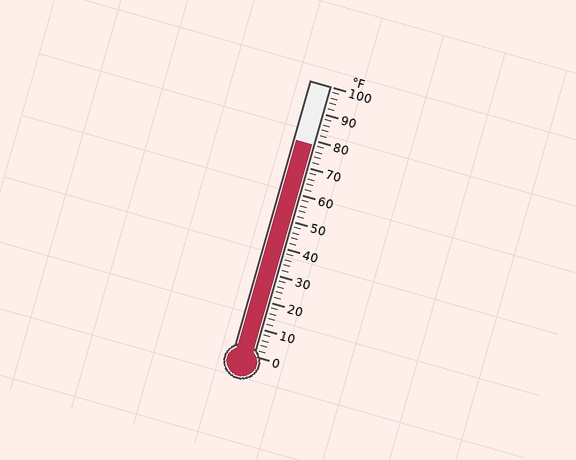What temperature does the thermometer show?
The thermometer shows approximately 78°F.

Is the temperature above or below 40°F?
The temperature is above 40°F.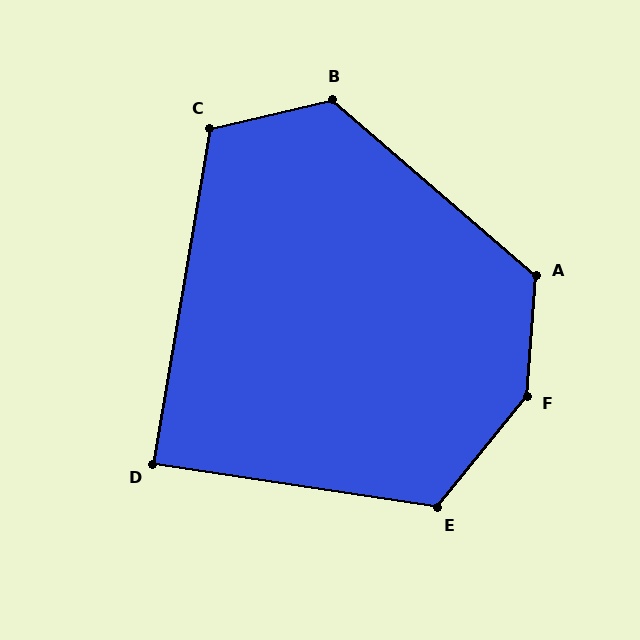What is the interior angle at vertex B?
Approximately 126 degrees (obtuse).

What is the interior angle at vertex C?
Approximately 113 degrees (obtuse).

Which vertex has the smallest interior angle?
D, at approximately 89 degrees.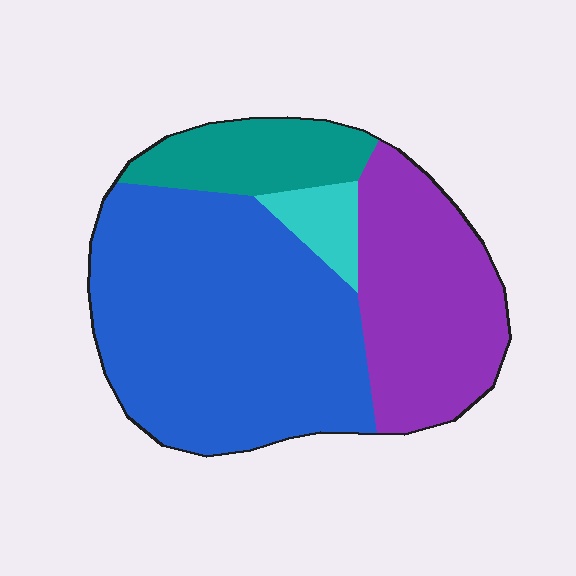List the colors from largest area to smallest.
From largest to smallest: blue, purple, teal, cyan.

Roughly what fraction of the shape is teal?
Teal covers about 15% of the shape.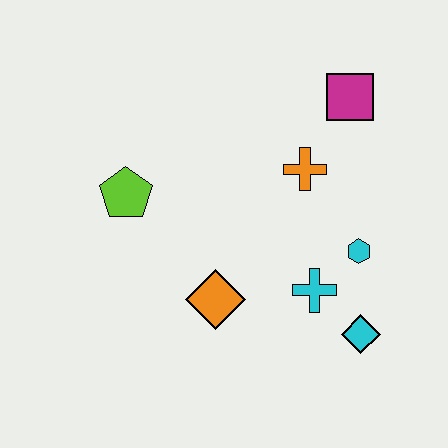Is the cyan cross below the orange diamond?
No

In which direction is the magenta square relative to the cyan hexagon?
The magenta square is above the cyan hexagon.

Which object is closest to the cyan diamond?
The cyan cross is closest to the cyan diamond.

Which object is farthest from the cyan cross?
The lime pentagon is farthest from the cyan cross.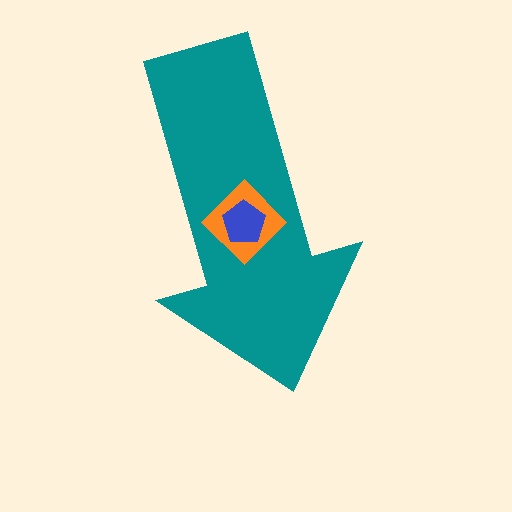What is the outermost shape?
The teal arrow.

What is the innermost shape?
The blue pentagon.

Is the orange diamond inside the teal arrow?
Yes.